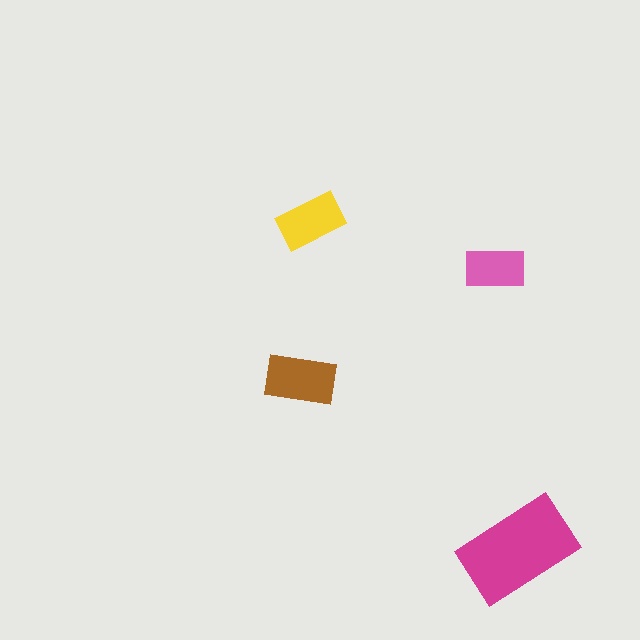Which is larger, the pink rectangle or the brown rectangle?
The brown one.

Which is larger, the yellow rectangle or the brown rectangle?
The brown one.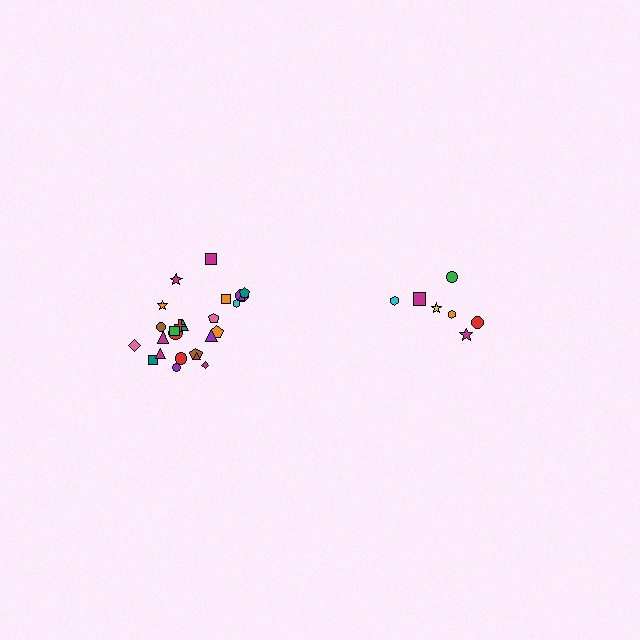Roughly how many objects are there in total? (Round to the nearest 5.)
Roughly 30 objects in total.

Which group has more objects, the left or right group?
The left group.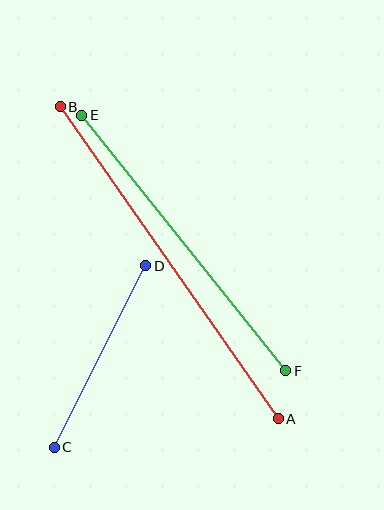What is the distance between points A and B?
The distance is approximately 381 pixels.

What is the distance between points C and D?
The distance is approximately 203 pixels.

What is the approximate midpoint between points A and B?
The midpoint is at approximately (169, 263) pixels.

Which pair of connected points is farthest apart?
Points A and B are farthest apart.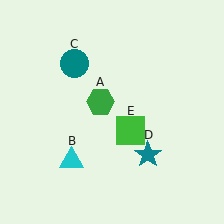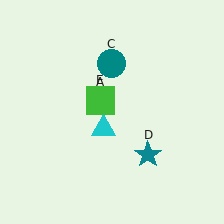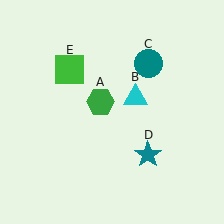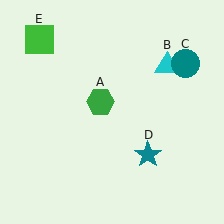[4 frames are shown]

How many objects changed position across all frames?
3 objects changed position: cyan triangle (object B), teal circle (object C), green square (object E).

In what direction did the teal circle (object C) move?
The teal circle (object C) moved right.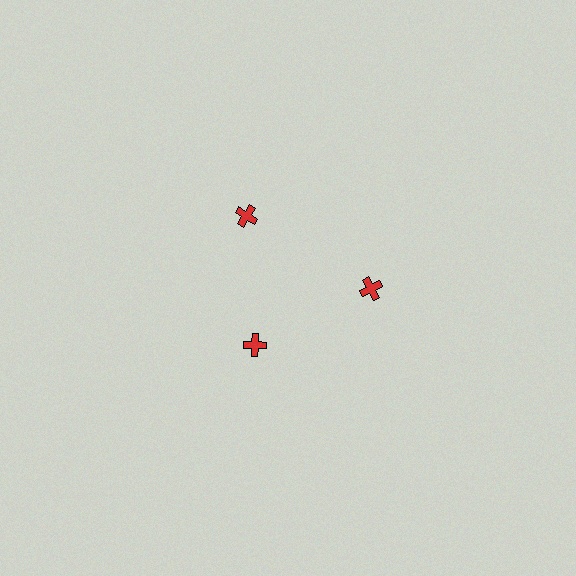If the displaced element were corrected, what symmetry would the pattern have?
It would have 3-fold rotational symmetry — the pattern would map onto itself every 120 degrees.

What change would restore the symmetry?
The symmetry would be restored by moving it outward, back onto the ring so that all 3 crosses sit at equal angles and equal distance from the center.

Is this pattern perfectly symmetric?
No. The 3 red crosses are arranged in a ring, but one element near the 7 o'clock position is pulled inward toward the center, breaking the 3-fold rotational symmetry.